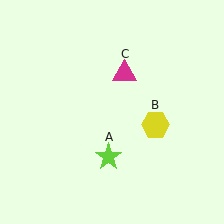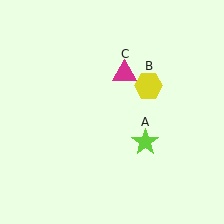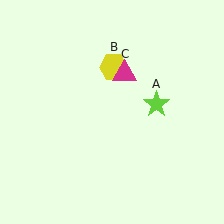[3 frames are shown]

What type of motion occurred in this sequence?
The lime star (object A), yellow hexagon (object B) rotated counterclockwise around the center of the scene.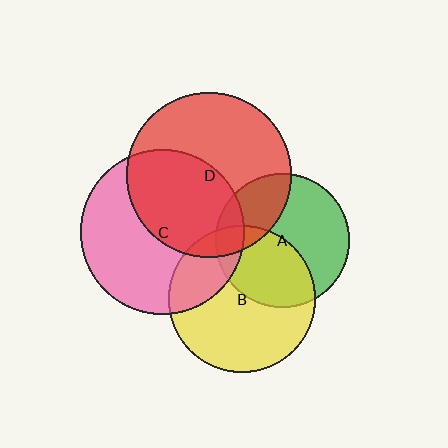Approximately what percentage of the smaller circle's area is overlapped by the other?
Approximately 10%.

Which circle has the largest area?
Circle D (red).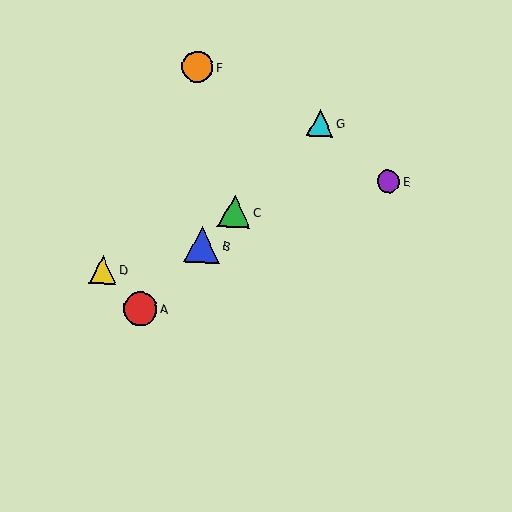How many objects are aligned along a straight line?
4 objects (A, B, C, G) are aligned along a straight line.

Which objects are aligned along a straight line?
Objects A, B, C, G are aligned along a straight line.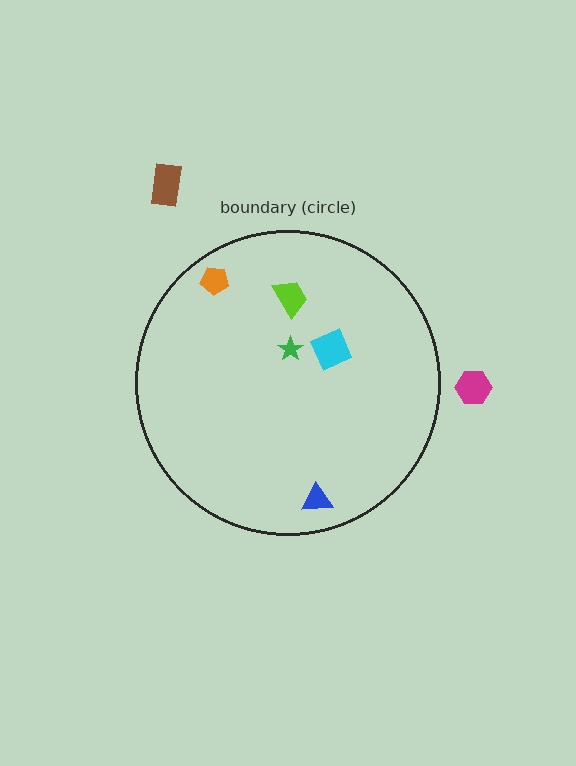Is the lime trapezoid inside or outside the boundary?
Inside.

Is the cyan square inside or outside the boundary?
Inside.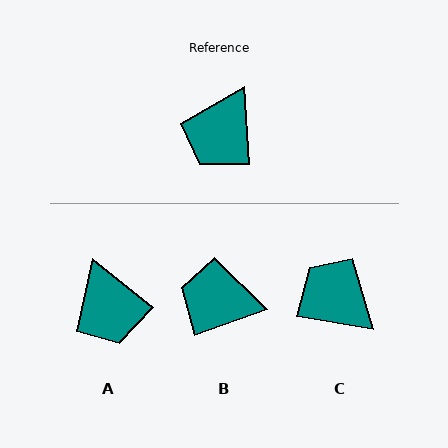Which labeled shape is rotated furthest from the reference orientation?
C, about 104 degrees away.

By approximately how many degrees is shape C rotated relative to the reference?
Approximately 104 degrees clockwise.